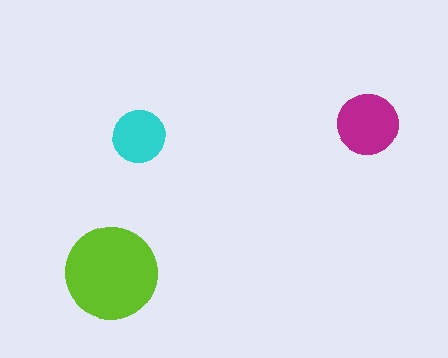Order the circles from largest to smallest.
the lime one, the magenta one, the cyan one.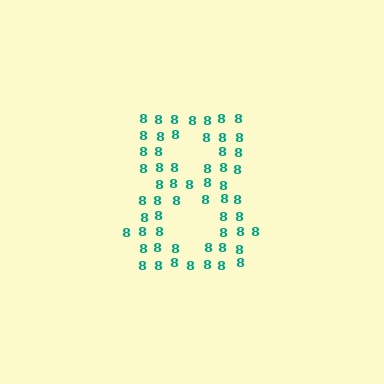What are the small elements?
The small elements are digit 8's.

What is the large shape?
The large shape is the digit 8.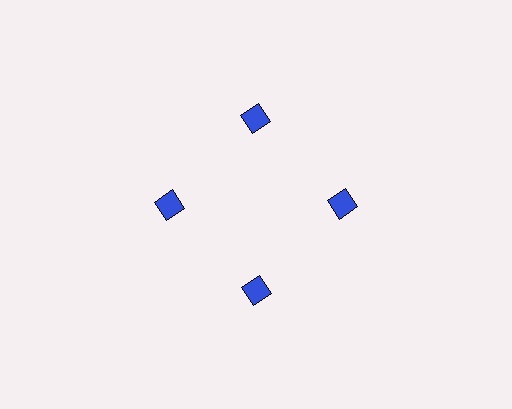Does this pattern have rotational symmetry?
Yes, this pattern has 4-fold rotational symmetry. It looks the same after rotating 90 degrees around the center.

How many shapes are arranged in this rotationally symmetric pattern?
There are 4 shapes, arranged in 4 groups of 1.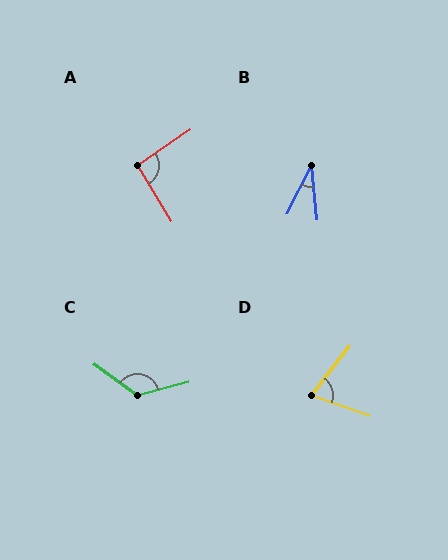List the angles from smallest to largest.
B (32°), D (72°), A (93°), C (129°).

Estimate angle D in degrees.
Approximately 72 degrees.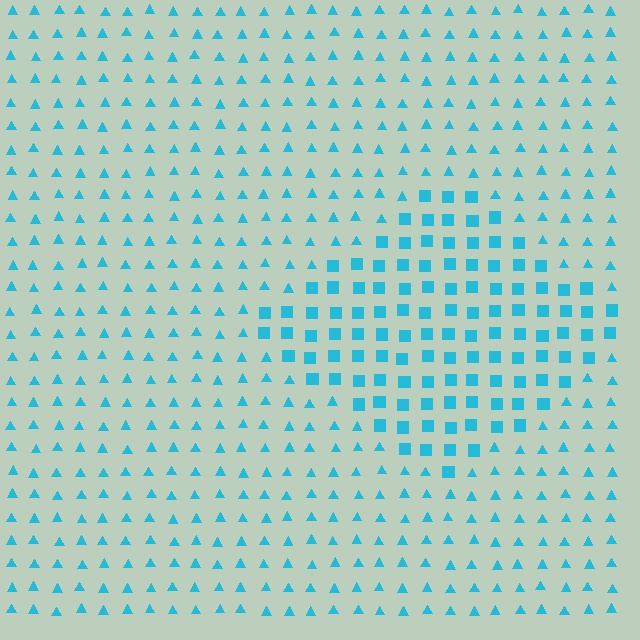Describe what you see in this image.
The image is filled with small cyan elements arranged in a uniform grid. A diamond-shaped region contains squares, while the surrounding area contains triangles. The boundary is defined purely by the change in element shape.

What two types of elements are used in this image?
The image uses squares inside the diamond region and triangles outside it.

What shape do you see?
I see a diamond.